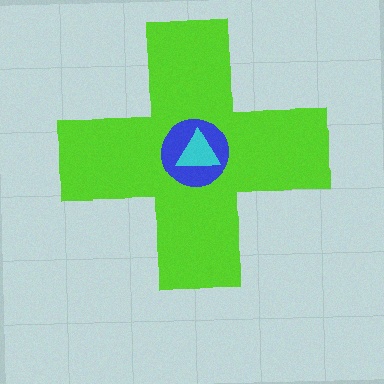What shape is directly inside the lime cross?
The blue circle.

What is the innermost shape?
The cyan triangle.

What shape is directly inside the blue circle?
The cyan triangle.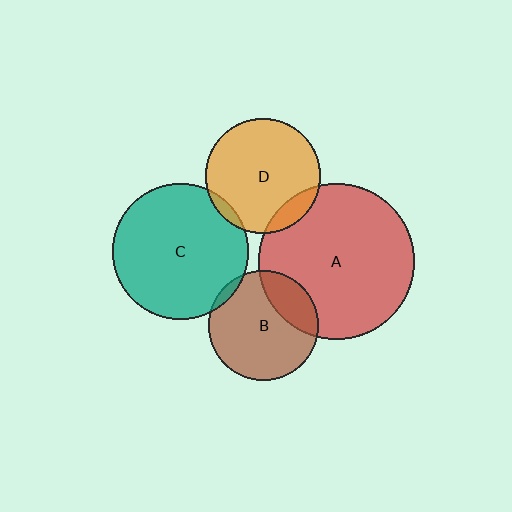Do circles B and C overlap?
Yes.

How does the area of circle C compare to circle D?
Approximately 1.4 times.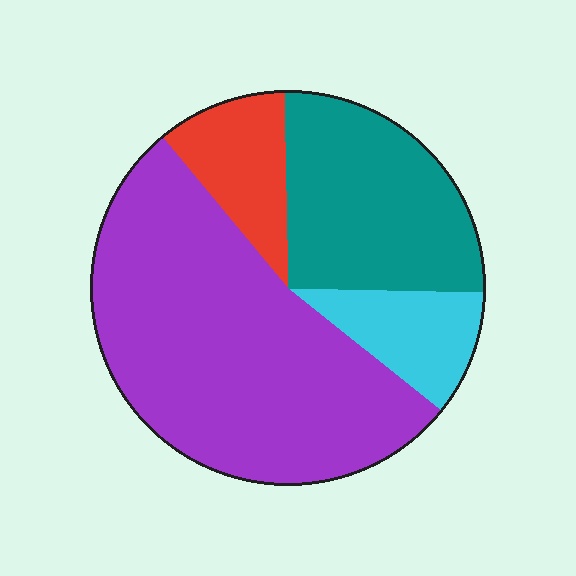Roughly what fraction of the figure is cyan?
Cyan takes up about one tenth (1/10) of the figure.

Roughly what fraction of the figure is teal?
Teal takes up between a sixth and a third of the figure.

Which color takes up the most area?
Purple, at roughly 55%.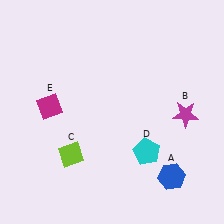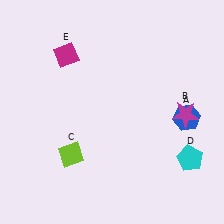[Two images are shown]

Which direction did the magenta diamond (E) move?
The magenta diamond (E) moved up.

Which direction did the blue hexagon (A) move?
The blue hexagon (A) moved up.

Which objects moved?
The objects that moved are: the blue hexagon (A), the cyan pentagon (D), the magenta diamond (E).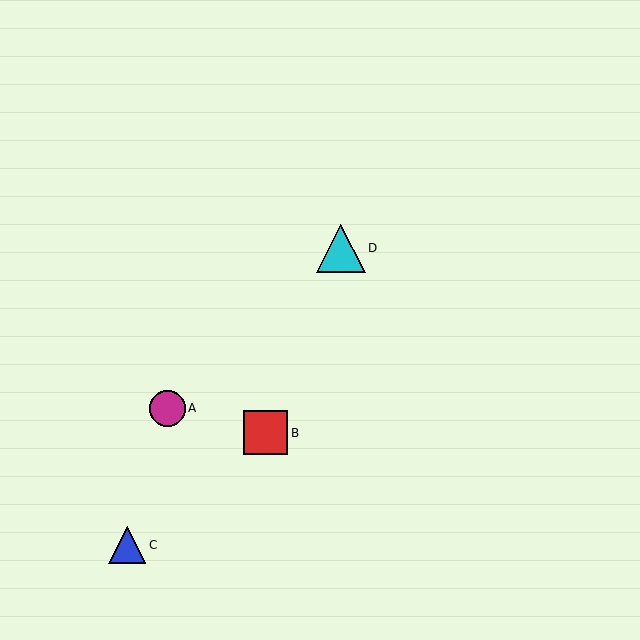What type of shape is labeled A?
Shape A is a magenta circle.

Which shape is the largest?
The cyan triangle (labeled D) is the largest.